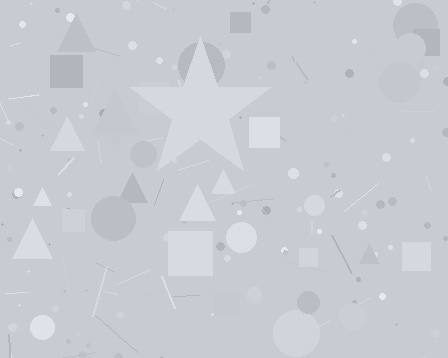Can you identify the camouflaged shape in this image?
The camouflaged shape is a star.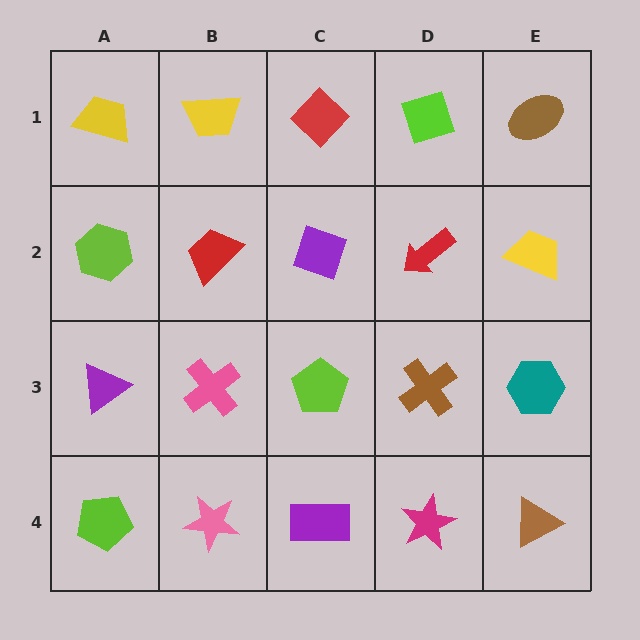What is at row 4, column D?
A magenta star.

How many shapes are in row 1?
5 shapes.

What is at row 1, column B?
A yellow trapezoid.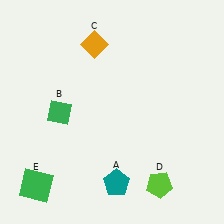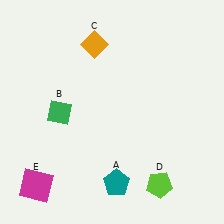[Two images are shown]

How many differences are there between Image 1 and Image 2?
There is 1 difference between the two images.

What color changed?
The square (E) changed from green in Image 1 to magenta in Image 2.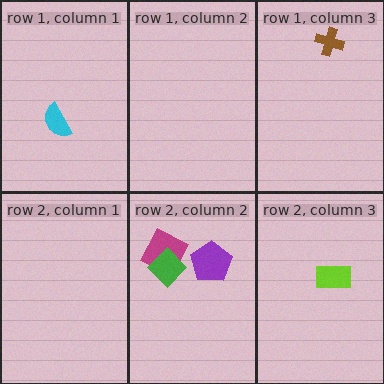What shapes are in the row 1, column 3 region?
The brown cross.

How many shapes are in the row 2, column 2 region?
3.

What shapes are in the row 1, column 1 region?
The cyan semicircle.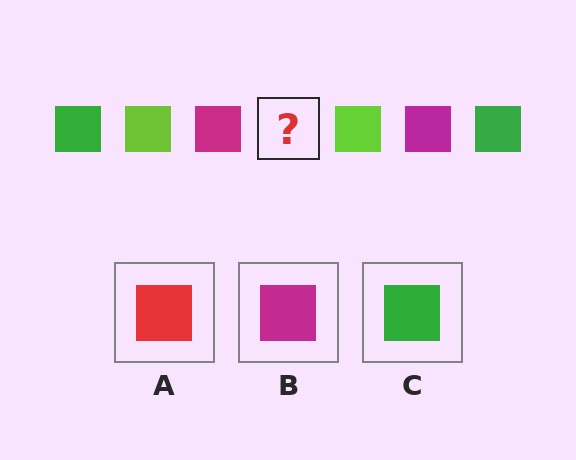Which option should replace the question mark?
Option C.